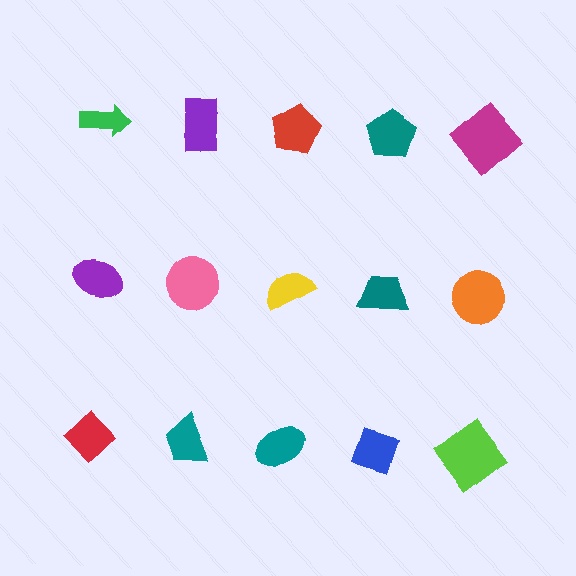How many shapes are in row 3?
5 shapes.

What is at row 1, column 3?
A red pentagon.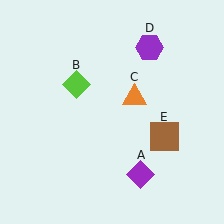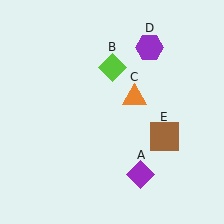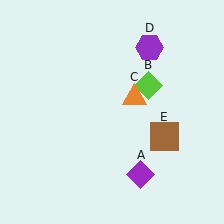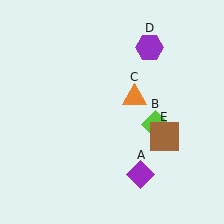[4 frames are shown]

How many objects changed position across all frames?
1 object changed position: lime diamond (object B).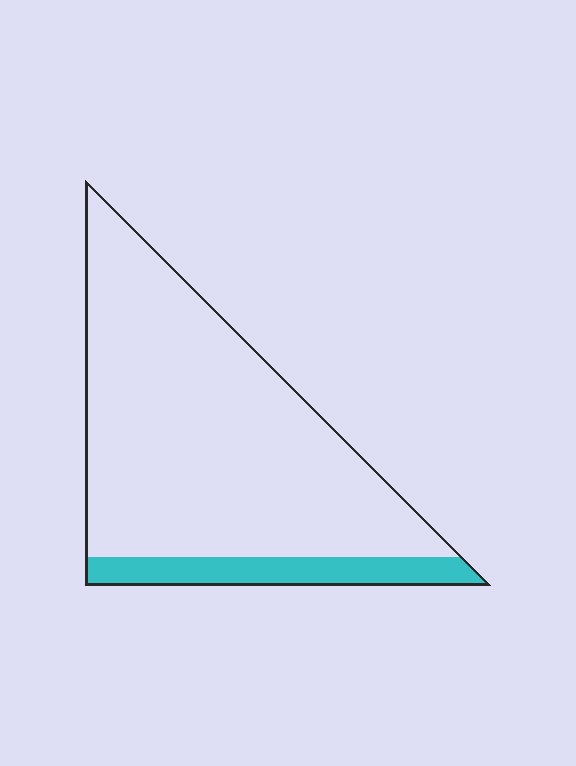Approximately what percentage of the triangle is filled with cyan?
Approximately 15%.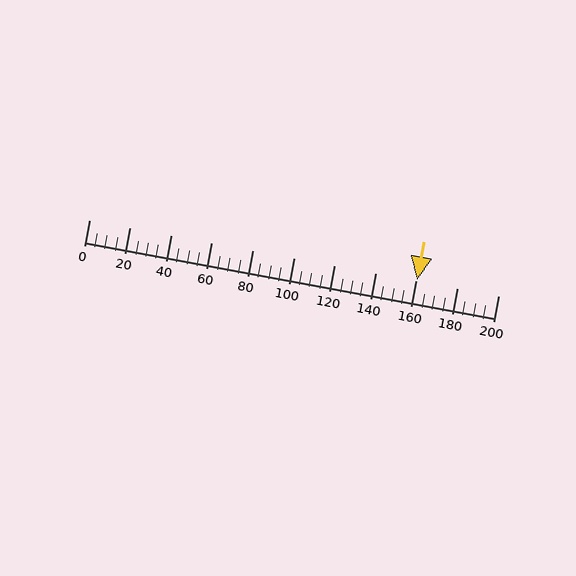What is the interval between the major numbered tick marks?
The major tick marks are spaced 20 units apart.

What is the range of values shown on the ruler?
The ruler shows values from 0 to 200.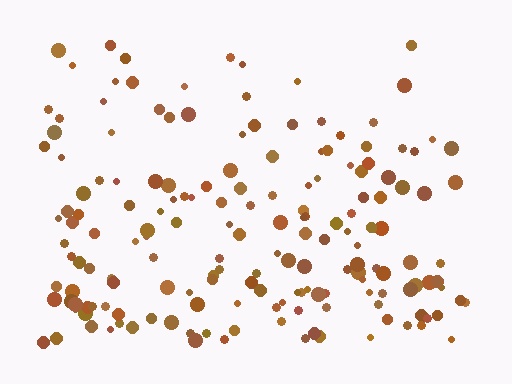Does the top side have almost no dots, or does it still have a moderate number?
Still a moderate number, just noticeably fewer than the bottom.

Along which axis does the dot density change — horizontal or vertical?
Vertical.